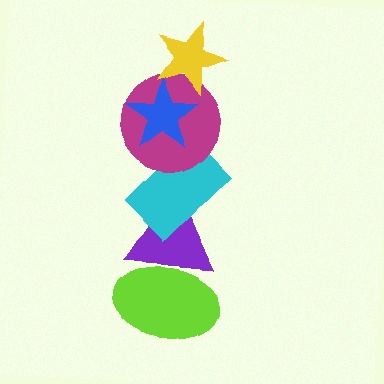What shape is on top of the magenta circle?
The blue star is on top of the magenta circle.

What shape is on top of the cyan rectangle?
The magenta circle is on top of the cyan rectangle.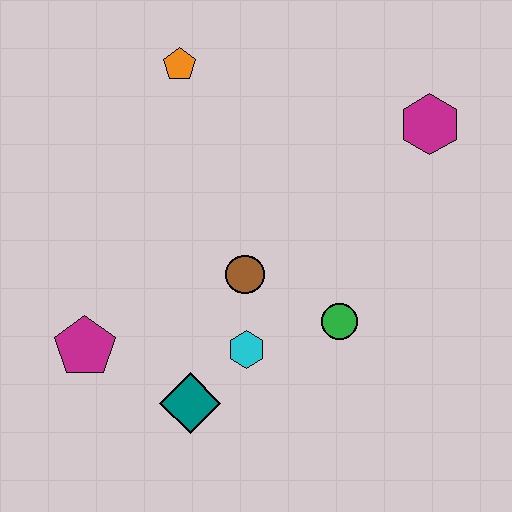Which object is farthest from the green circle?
The orange pentagon is farthest from the green circle.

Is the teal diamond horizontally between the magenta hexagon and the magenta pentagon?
Yes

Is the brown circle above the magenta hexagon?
No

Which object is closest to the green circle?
The cyan hexagon is closest to the green circle.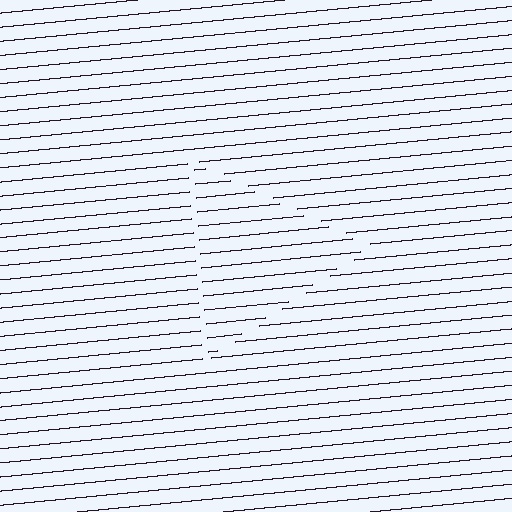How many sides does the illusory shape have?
3 sides — the line-ends trace a triangle.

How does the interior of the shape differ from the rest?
The interior of the shape contains the same grating, shifted by half a period — the contour is defined by the phase discontinuity where line-ends from the inner and outer gratings abut.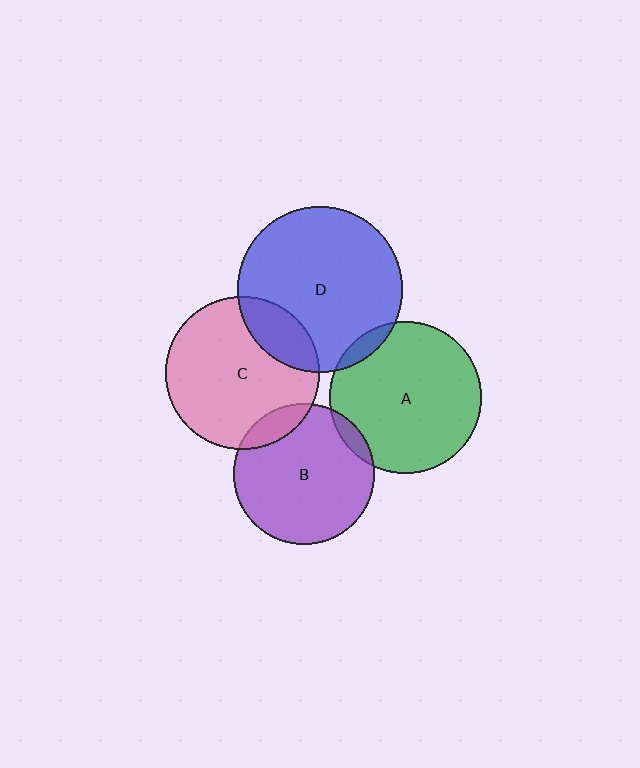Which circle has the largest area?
Circle D (blue).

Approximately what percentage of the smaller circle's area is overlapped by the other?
Approximately 5%.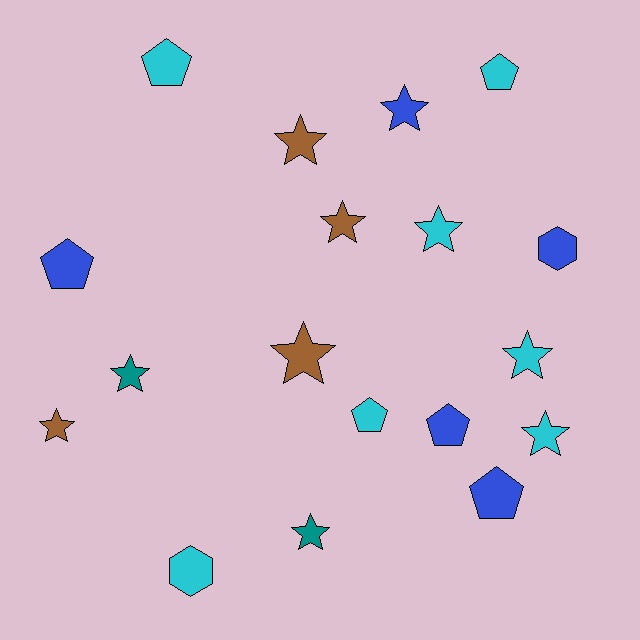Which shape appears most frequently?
Star, with 10 objects.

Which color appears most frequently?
Cyan, with 7 objects.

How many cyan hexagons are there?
There is 1 cyan hexagon.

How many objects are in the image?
There are 18 objects.